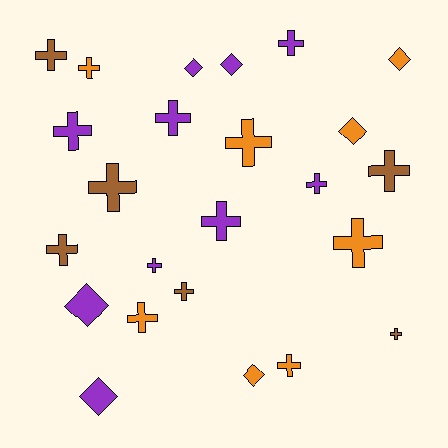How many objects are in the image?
There are 24 objects.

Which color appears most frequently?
Purple, with 10 objects.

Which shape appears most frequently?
Cross, with 17 objects.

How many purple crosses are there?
There are 6 purple crosses.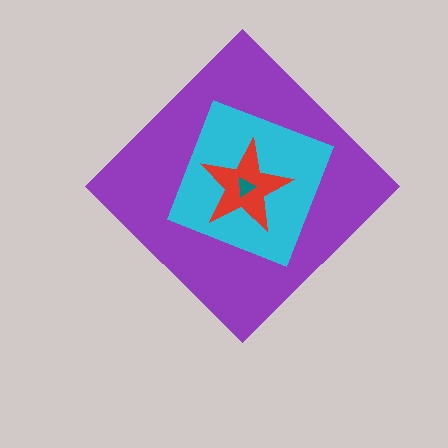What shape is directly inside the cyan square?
The red star.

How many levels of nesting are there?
4.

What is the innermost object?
The teal triangle.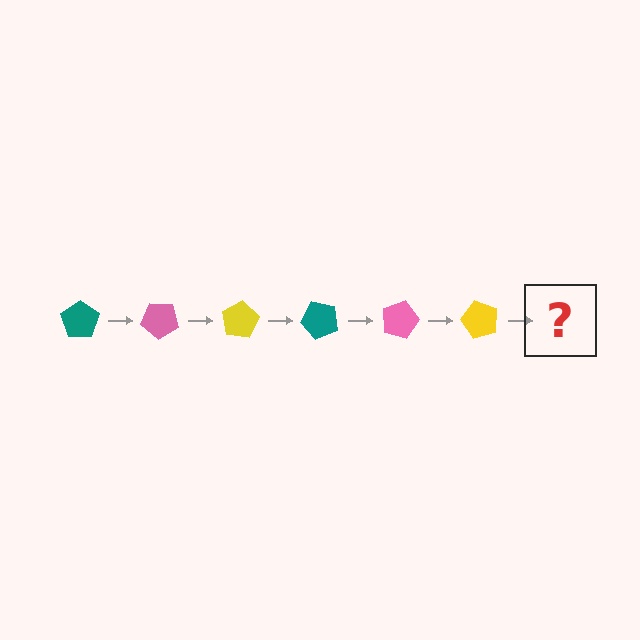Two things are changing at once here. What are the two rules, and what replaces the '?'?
The two rules are that it rotates 40 degrees each step and the color cycles through teal, pink, and yellow. The '?' should be a teal pentagon, rotated 240 degrees from the start.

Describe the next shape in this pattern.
It should be a teal pentagon, rotated 240 degrees from the start.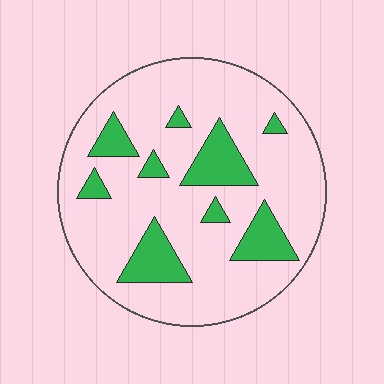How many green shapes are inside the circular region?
9.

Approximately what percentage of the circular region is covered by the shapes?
Approximately 20%.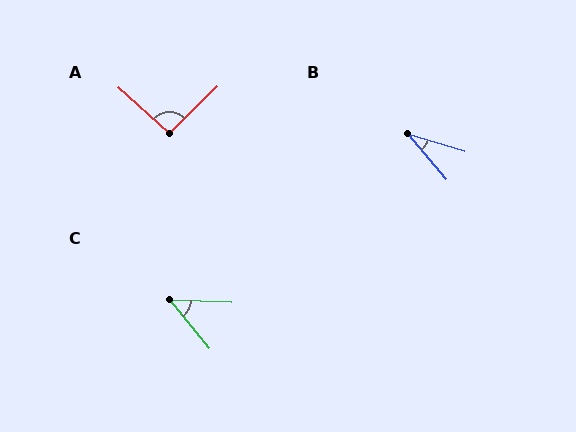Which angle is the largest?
A, at approximately 94 degrees.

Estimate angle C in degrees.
Approximately 49 degrees.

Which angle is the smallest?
B, at approximately 32 degrees.